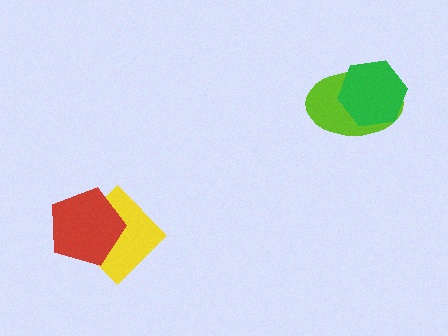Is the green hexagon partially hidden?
No, no other shape covers it.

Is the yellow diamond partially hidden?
Yes, it is partially covered by another shape.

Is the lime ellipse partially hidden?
Yes, it is partially covered by another shape.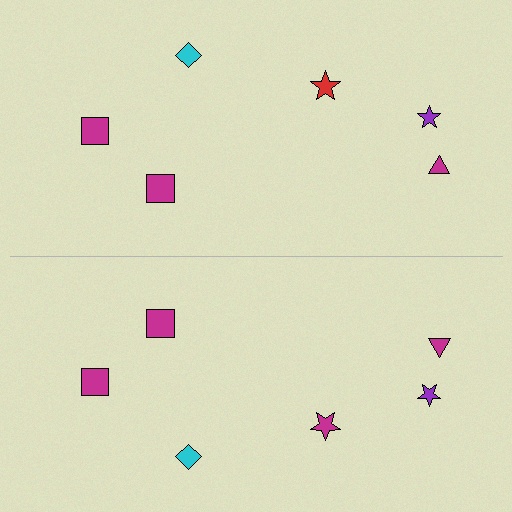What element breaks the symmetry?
The magenta star on the bottom side breaks the symmetry — its mirror counterpart is red.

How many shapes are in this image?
There are 12 shapes in this image.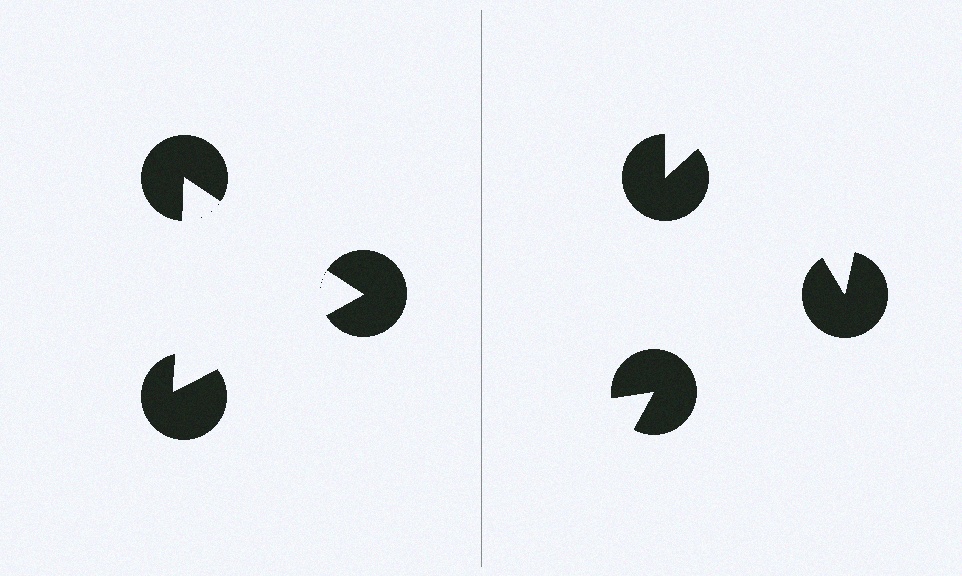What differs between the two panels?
The pac-man discs are positioned identically on both sides; only the wedge orientations differ. On the left they align to a triangle; on the right they are misaligned.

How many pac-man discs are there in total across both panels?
6 — 3 on each side.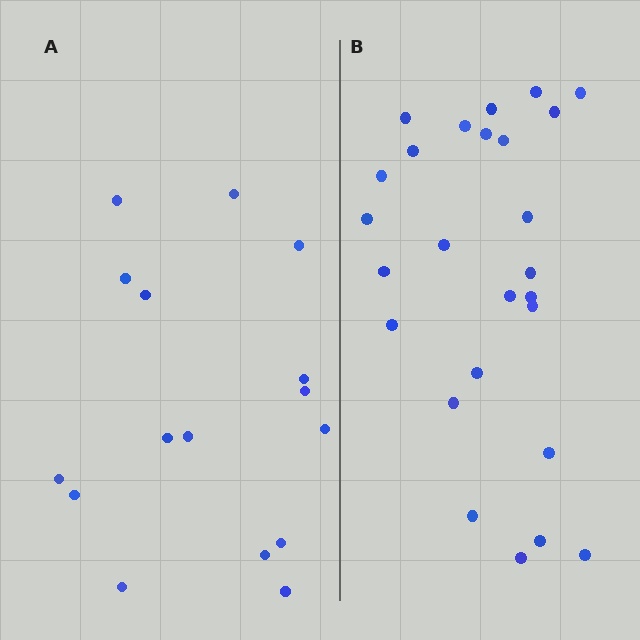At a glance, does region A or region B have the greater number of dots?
Region B (the right region) has more dots.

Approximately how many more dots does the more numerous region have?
Region B has roughly 10 or so more dots than region A.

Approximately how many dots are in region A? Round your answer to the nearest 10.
About 20 dots. (The exact count is 16, which rounds to 20.)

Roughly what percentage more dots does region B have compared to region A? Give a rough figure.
About 60% more.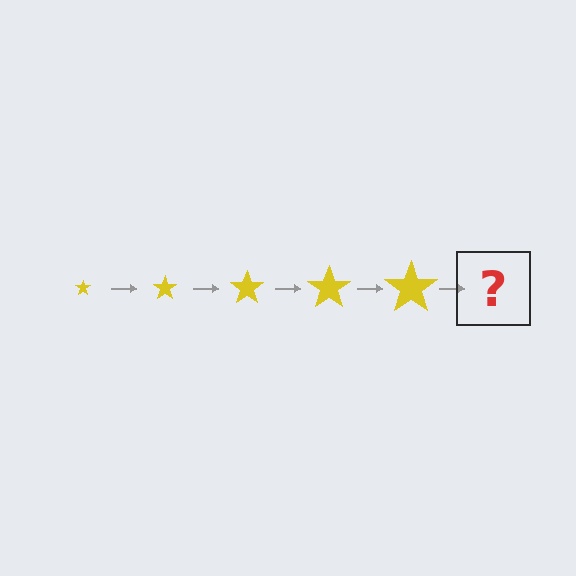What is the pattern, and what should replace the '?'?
The pattern is that the star gets progressively larger each step. The '?' should be a yellow star, larger than the previous one.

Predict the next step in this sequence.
The next step is a yellow star, larger than the previous one.